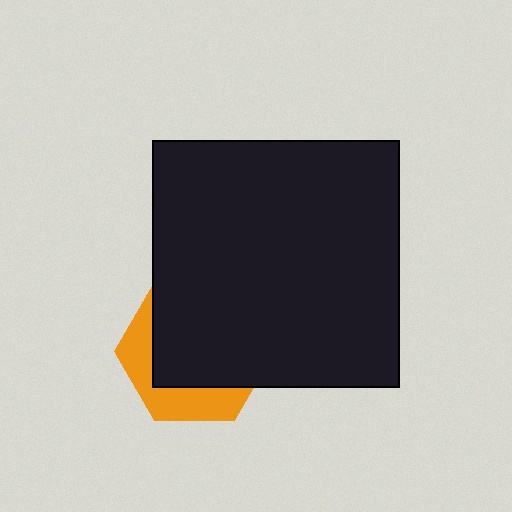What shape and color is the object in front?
The object in front is a black square.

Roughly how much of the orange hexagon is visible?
A small part of it is visible (roughly 33%).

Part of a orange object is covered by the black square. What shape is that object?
It is a hexagon.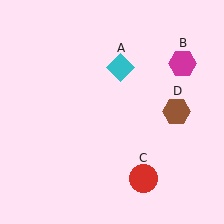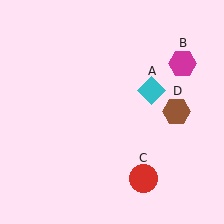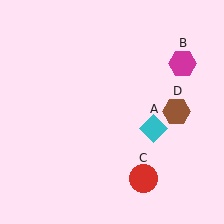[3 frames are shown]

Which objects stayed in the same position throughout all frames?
Magenta hexagon (object B) and red circle (object C) and brown hexagon (object D) remained stationary.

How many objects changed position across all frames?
1 object changed position: cyan diamond (object A).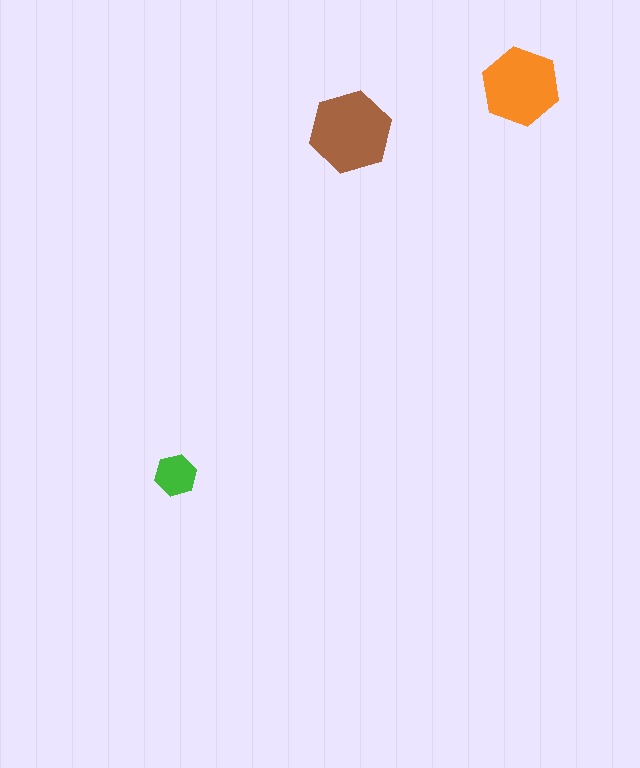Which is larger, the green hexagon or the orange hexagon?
The orange one.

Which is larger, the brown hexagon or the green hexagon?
The brown one.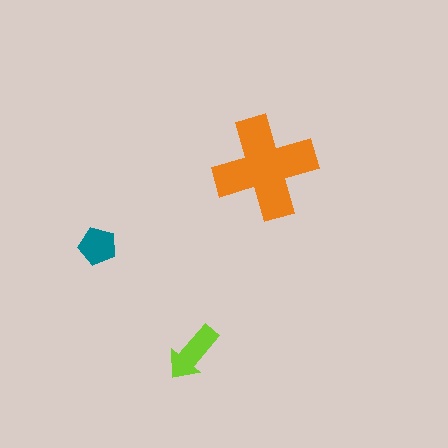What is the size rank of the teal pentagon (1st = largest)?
3rd.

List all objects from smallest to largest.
The teal pentagon, the lime arrow, the orange cross.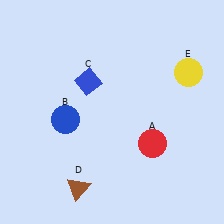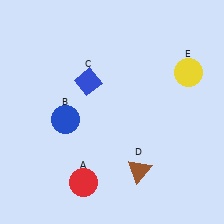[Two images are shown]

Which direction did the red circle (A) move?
The red circle (A) moved left.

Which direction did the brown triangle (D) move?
The brown triangle (D) moved right.